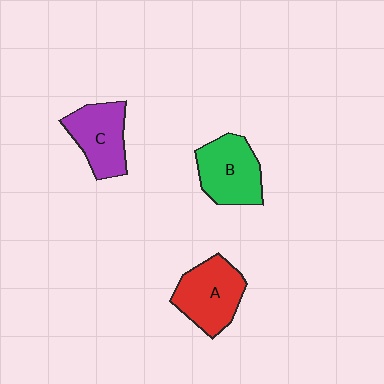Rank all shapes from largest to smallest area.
From largest to smallest: A (red), B (green), C (purple).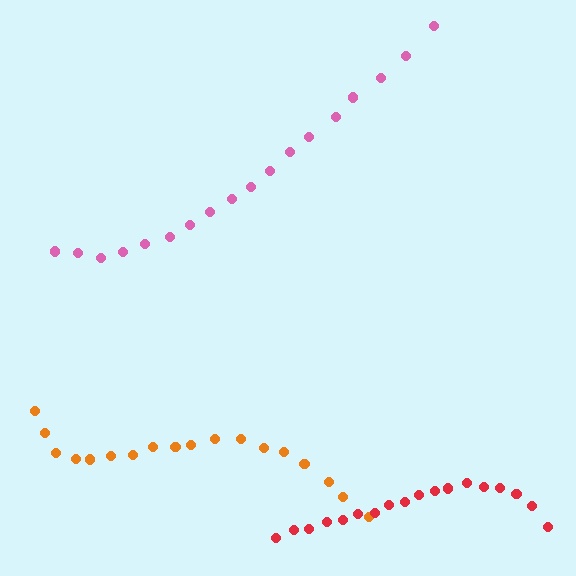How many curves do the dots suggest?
There are 3 distinct paths.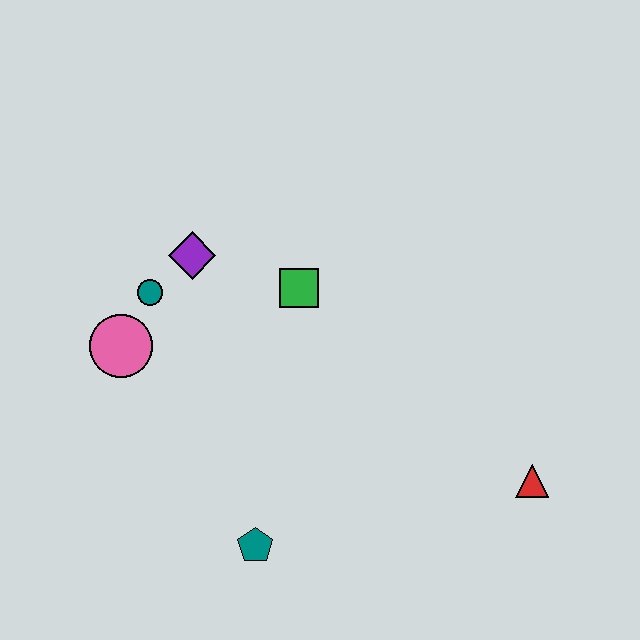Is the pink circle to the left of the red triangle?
Yes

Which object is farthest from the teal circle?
The red triangle is farthest from the teal circle.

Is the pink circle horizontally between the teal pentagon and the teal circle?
No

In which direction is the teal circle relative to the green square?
The teal circle is to the left of the green square.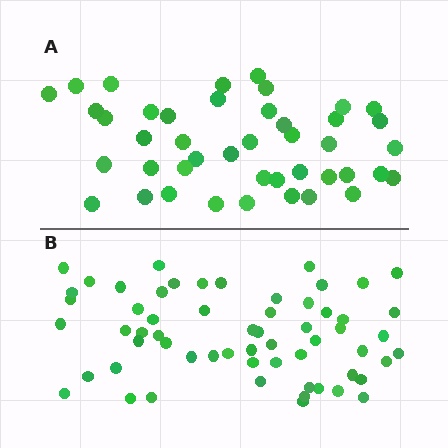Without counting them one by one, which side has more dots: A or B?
Region B (the bottom region) has more dots.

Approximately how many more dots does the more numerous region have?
Region B has approximately 15 more dots than region A.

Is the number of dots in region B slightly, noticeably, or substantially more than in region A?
Region B has noticeably more, but not dramatically so. The ratio is roughly 1.4 to 1.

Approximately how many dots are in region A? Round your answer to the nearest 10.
About 40 dots. (The exact count is 43, which rounds to 40.)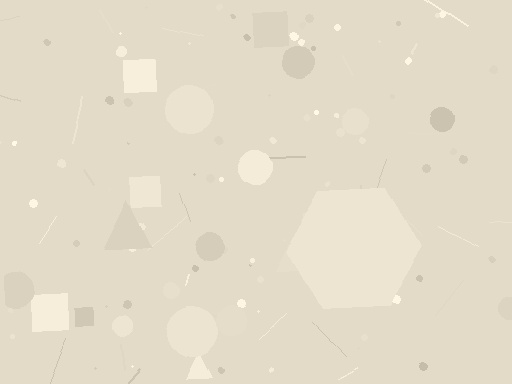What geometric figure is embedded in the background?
A hexagon is embedded in the background.